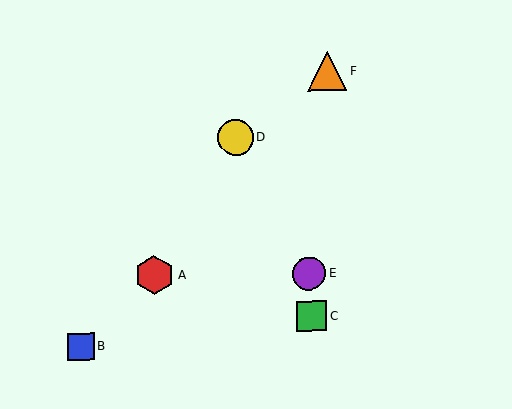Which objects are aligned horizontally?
Objects A, E are aligned horizontally.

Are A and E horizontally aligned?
Yes, both are at y≈275.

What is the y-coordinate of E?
Object E is at y≈273.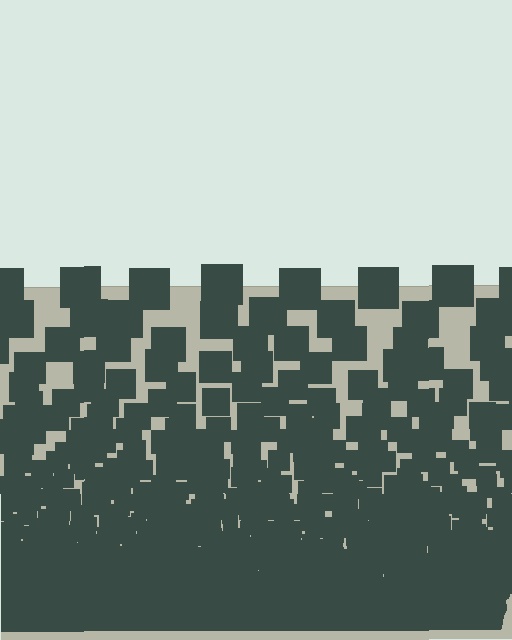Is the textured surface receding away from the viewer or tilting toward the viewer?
The surface appears to tilt toward the viewer. Texture elements get larger and sparser toward the top.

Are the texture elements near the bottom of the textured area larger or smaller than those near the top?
Smaller. The gradient is inverted — elements near the bottom are smaller and denser.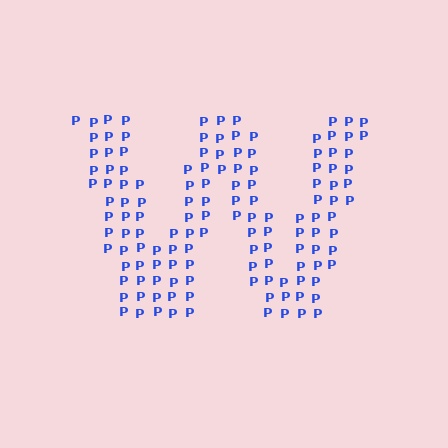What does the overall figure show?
The overall figure shows the letter W.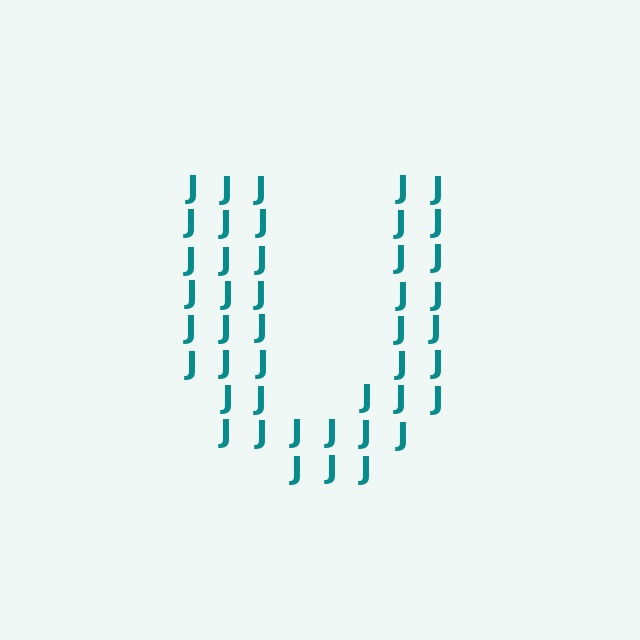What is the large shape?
The large shape is the letter U.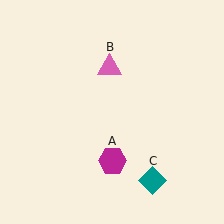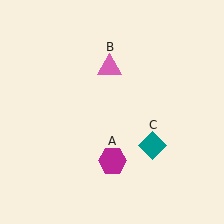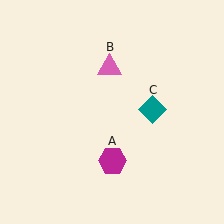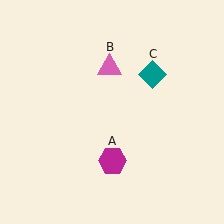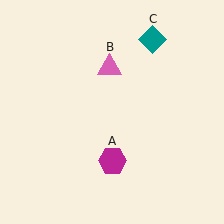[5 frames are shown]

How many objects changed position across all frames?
1 object changed position: teal diamond (object C).